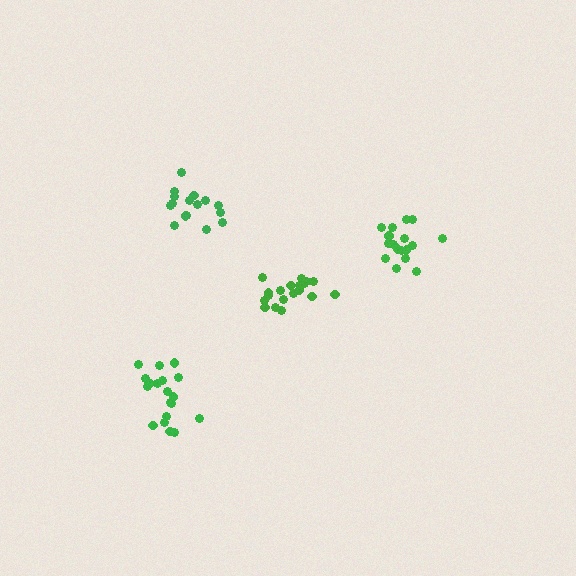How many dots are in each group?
Group 1: 17 dots, Group 2: 16 dots, Group 3: 19 dots, Group 4: 19 dots (71 total).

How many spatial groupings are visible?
There are 4 spatial groupings.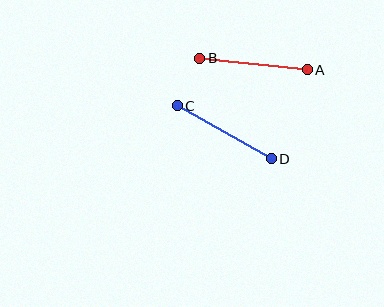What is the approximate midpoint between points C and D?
The midpoint is at approximately (224, 132) pixels.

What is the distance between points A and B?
The distance is approximately 108 pixels.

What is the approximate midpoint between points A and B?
The midpoint is at approximately (254, 64) pixels.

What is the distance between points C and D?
The distance is approximately 108 pixels.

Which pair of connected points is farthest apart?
Points C and D are farthest apart.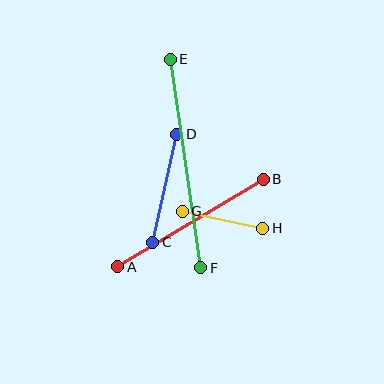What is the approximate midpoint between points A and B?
The midpoint is at approximately (190, 223) pixels.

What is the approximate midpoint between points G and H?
The midpoint is at approximately (222, 220) pixels.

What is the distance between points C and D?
The distance is approximately 111 pixels.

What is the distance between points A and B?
The distance is approximately 169 pixels.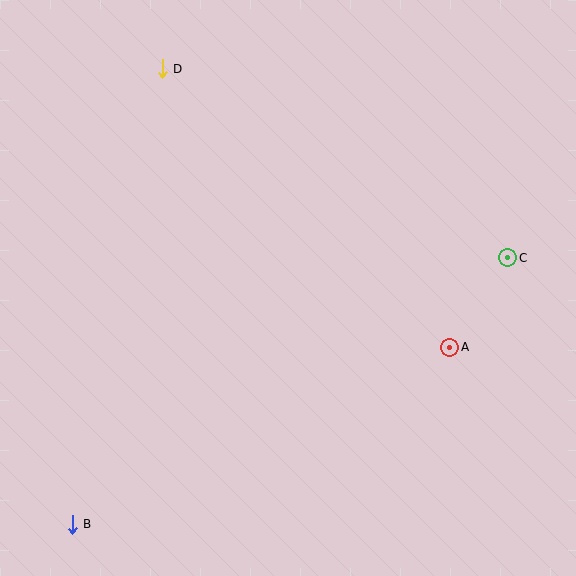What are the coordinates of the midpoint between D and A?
The midpoint between D and A is at (306, 208).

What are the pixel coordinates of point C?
Point C is at (508, 258).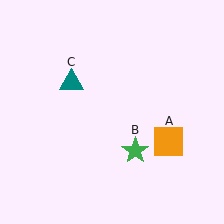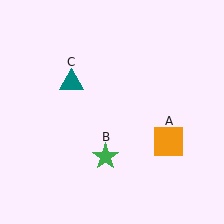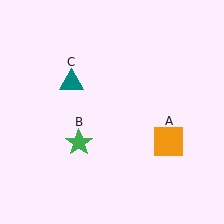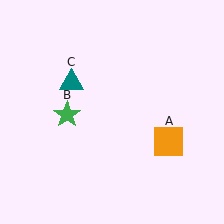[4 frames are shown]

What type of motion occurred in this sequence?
The green star (object B) rotated clockwise around the center of the scene.